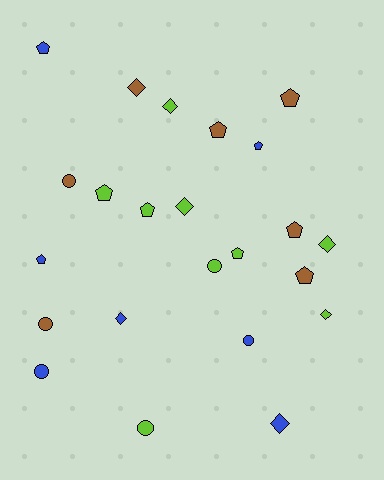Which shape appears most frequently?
Pentagon, with 10 objects.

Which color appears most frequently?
Lime, with 9 objects.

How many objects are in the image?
There are 23 objects.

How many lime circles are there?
There are 2 lime circles.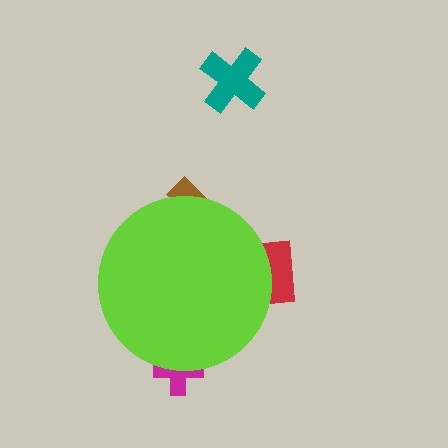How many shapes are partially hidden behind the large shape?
3 shapes are partially hidden.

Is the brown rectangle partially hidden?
Yes, the brown rectangle is partially hidden behind the lime circle.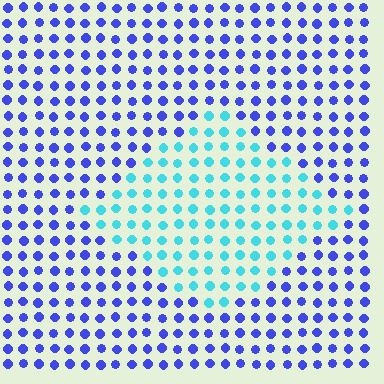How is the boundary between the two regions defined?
The boundary is defined purely by a slight shift in hue (about 54 degrees). Spacing, size, and orientation are identical on both sides.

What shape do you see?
I see a diamond.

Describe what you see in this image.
The image is filled with small blue elements in a uniform arrangement. A diamond-shaped region is visible where the elements are tinted to a slightly different hue, forming a subtle color boundary.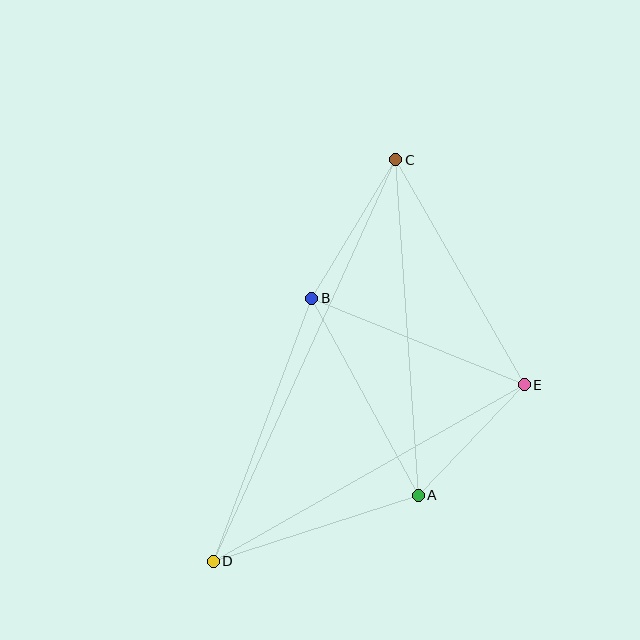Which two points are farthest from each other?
Points C and D are farthest from each other.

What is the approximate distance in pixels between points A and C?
The distance between A and C is approximately 336 pixels.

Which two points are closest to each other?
Points A and E are closest to each other.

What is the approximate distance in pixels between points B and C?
The distance between B and C is approximately 162 pixels.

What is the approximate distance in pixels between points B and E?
The distance between B and E is approximately 229 pixels.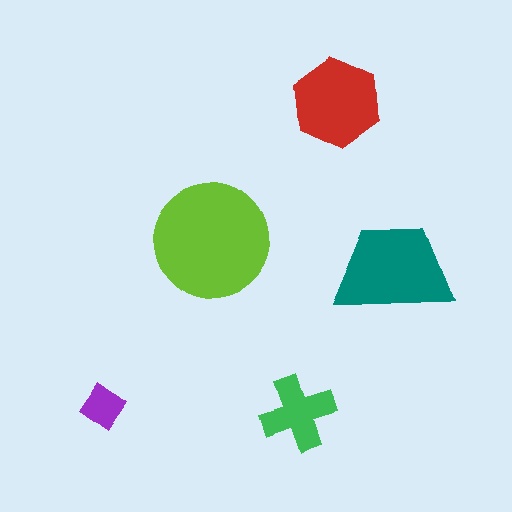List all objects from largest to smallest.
The lime circle, the teal trapezoid, the red hexagon, the green cross, the purple diamond.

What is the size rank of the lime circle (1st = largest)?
1st.